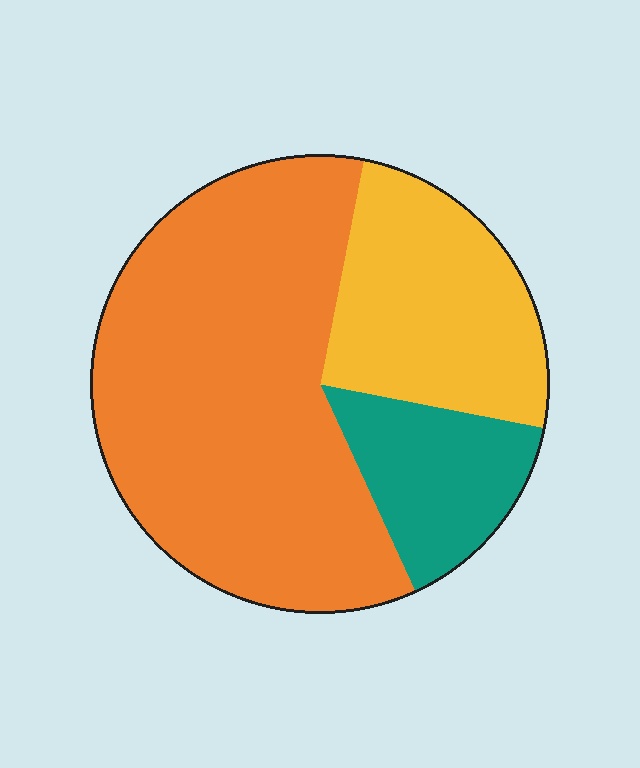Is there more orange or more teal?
Orange.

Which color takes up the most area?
Orange, at roughly 60%.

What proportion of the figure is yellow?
Yellow takes up about one quarter (1/4) of the figure.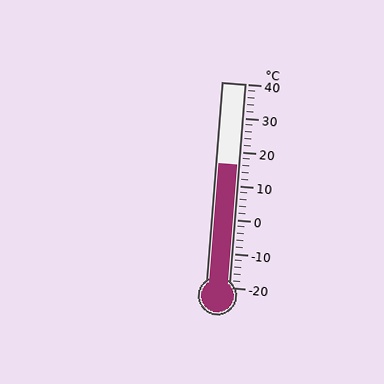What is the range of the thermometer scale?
The thermometer scale ranges from -20°C to 40°C.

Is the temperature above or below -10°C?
The temperature is above -10°C.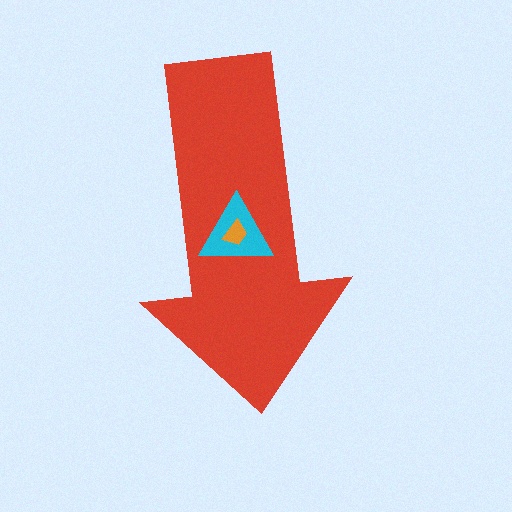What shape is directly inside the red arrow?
The cyan triangle.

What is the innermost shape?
The orange trapezoid.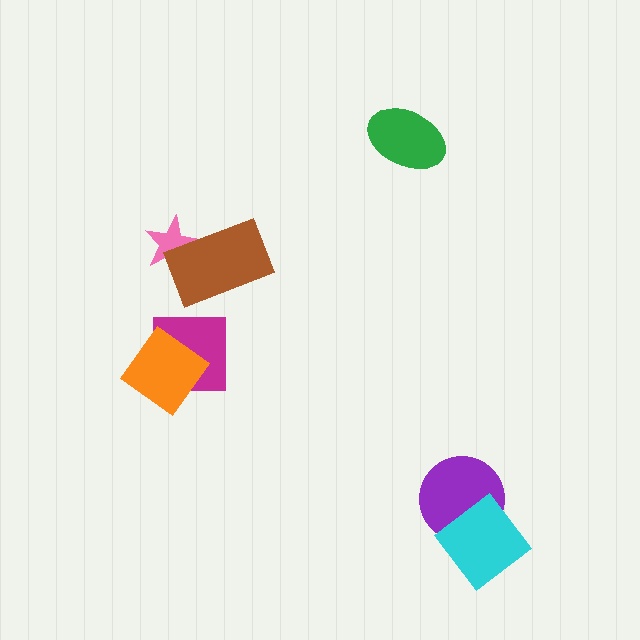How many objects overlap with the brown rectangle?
1 object overlaps with the brown rectangle.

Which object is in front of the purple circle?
The cyan diamond is in front of the purple circle.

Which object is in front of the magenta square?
The orange diamond is in front of the magenta square.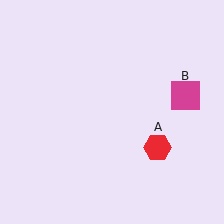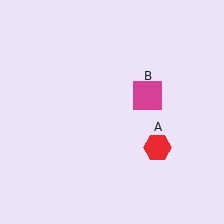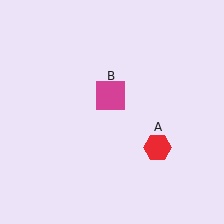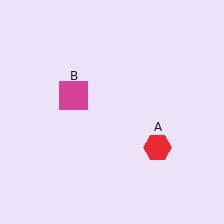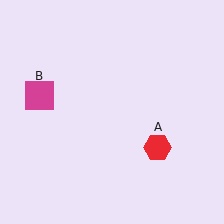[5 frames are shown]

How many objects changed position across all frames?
1 object changed position: magenta square (object B).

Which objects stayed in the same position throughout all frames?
Red hexagon (object A) remained stationary.